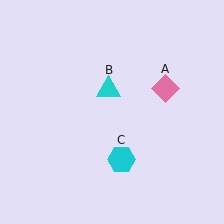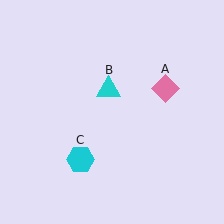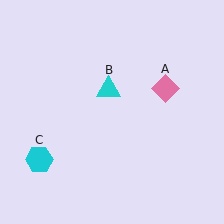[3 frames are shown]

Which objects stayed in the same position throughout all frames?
Pink diamond (object A) and cyan triangle (object B) remained stationary.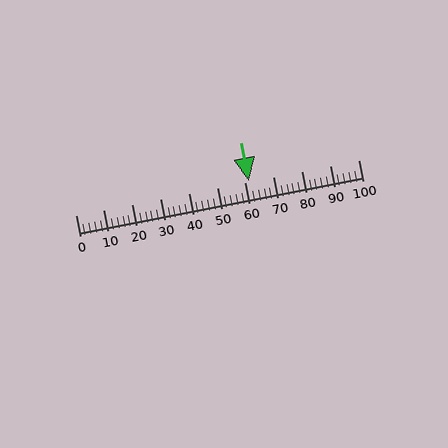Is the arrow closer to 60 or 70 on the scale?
The arrow is closer to 60.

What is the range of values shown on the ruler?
The ruler shows values from 0 to 100.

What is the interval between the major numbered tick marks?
The major tick marks are spaced 10 units apart.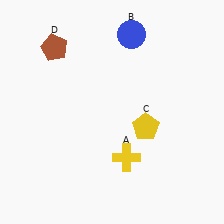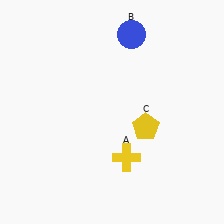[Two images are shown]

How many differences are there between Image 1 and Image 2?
There is 1 difference between the two images.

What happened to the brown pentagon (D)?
The brown pentagon (D) was removed in Image 2. It was in the top-left area of Image 1.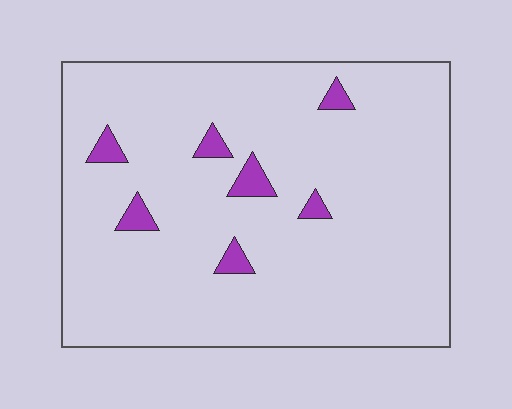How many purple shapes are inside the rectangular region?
7.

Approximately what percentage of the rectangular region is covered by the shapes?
Approximately 5%.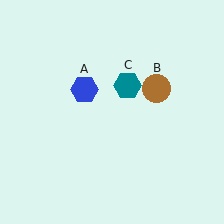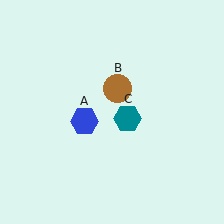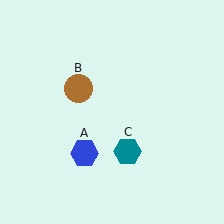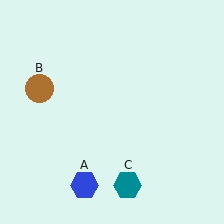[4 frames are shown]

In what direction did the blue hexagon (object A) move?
The blue hexagon (object A) moved down.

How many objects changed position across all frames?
3 objects changed position: blue hexagon (object A), brown circle (object B), teal hexagon (object C).